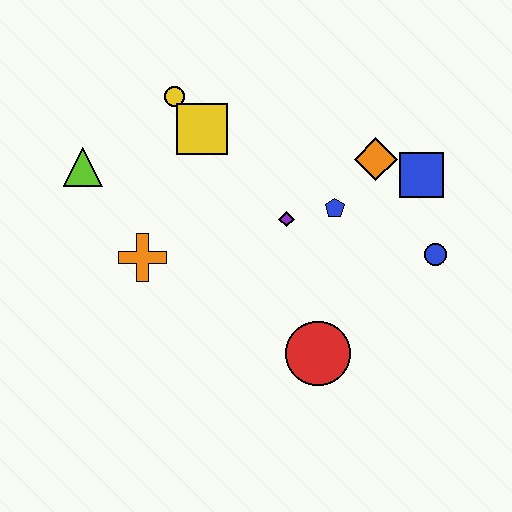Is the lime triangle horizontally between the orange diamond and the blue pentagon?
No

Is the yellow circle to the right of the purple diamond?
No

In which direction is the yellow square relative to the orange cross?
The yellow square is above the orange cross.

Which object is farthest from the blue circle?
The lime triangle is farthest from the blue circle.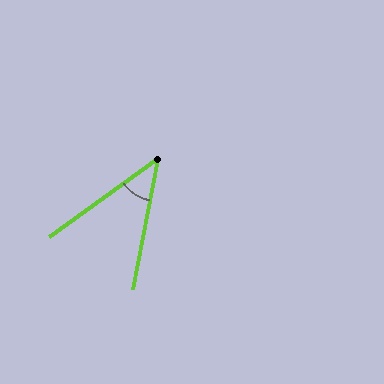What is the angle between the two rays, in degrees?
Approximately 43 degrees.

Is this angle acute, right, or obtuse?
It is acute.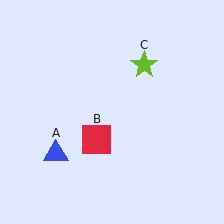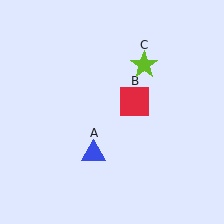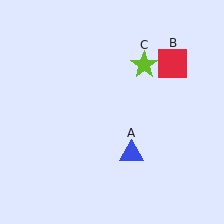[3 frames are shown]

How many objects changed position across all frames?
2 objects changed position: blue triangle (object A), red square (object B).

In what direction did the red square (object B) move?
The red square (object B) moved up and to the right.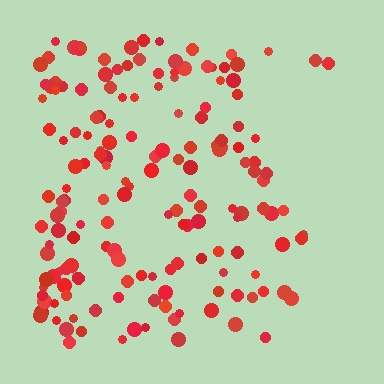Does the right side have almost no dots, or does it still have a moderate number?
Still a moderate number, just noticeably fewer than the left.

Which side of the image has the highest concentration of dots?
The left.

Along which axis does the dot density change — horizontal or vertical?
Horizontal.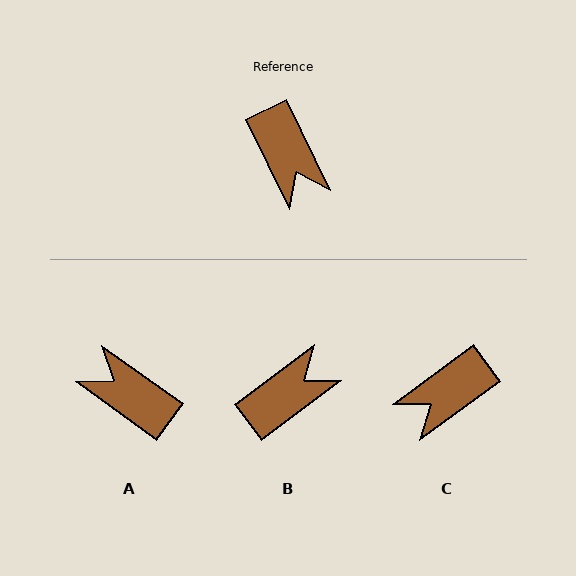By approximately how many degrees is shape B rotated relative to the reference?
Approximately 101 degrees counter-clockwise.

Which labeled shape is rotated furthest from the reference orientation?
A, about 151 degrees away.